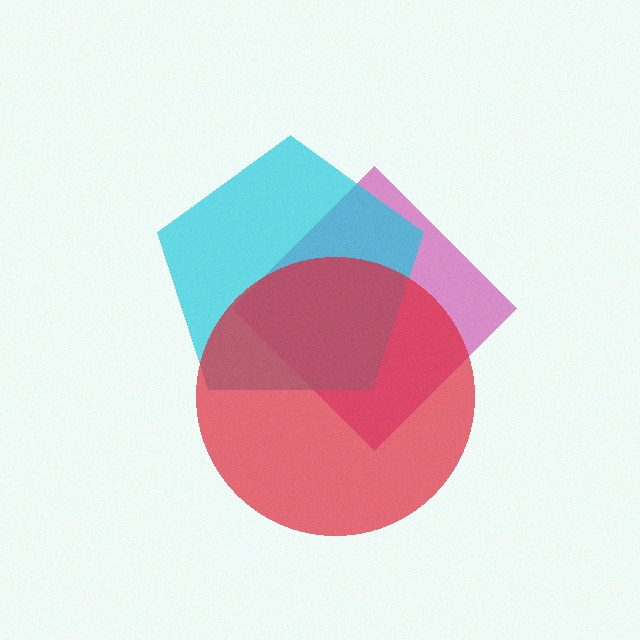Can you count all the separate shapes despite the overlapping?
Yes, there are 3 separate shapes.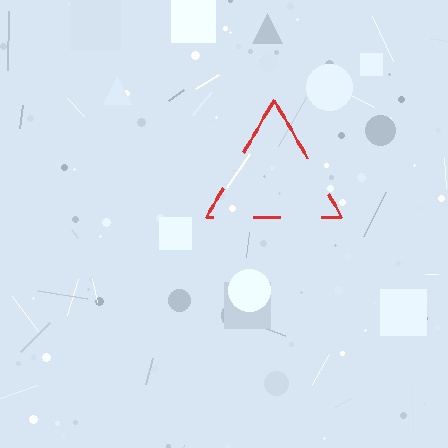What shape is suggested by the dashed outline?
The dashed outline suggests a triangle.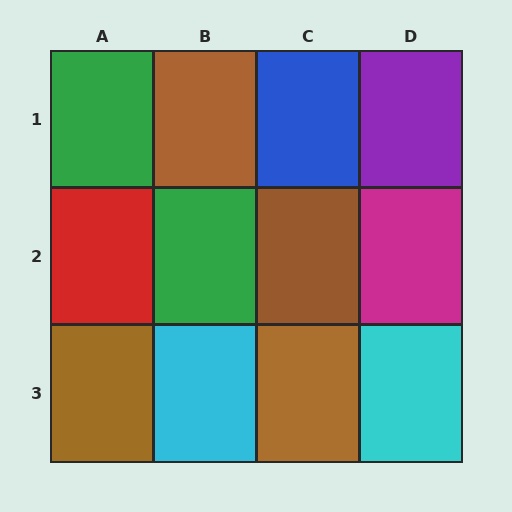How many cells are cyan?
2 cells are cyan.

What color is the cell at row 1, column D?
Purple.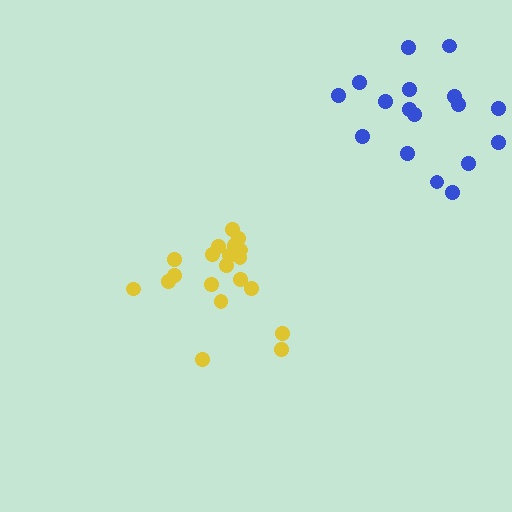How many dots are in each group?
Group 1: 20 dots, Group 2: 17 dots (37 total).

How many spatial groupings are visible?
There are 2 spatial groupings.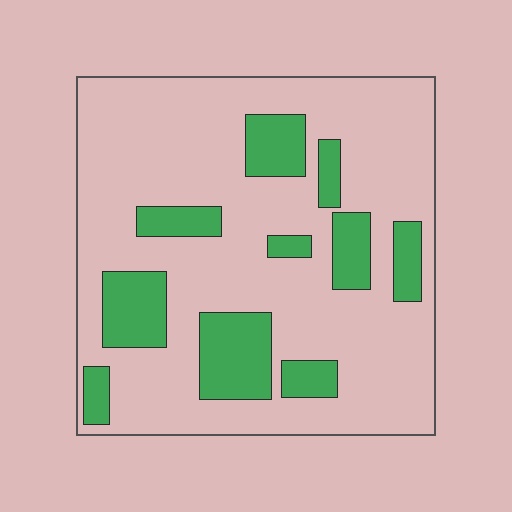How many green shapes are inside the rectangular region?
10.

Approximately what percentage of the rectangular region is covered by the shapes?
Approximately 25%.